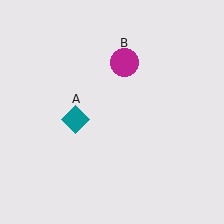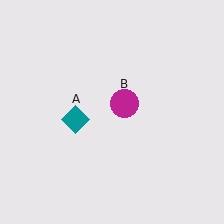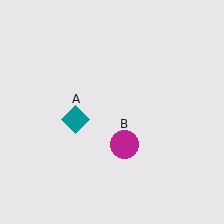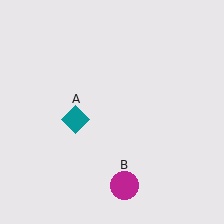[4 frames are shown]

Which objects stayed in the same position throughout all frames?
Teal diamond (object A) remained stationary.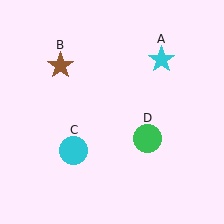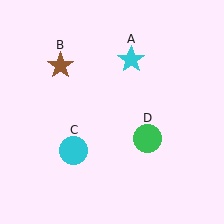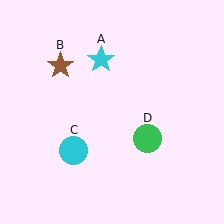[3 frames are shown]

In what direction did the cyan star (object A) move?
The cyan star (object A) moved left.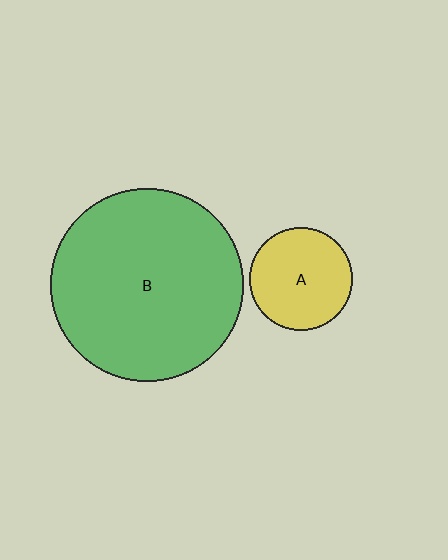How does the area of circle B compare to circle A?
Approximately 3.5 times.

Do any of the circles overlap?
No, none of the circles overlap.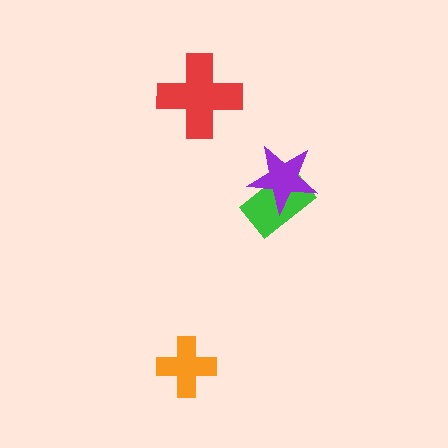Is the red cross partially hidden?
No, no other shape covers it.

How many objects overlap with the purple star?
1 object overlaps with the purple star.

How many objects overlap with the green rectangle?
1 object overlaps with the green rectangle.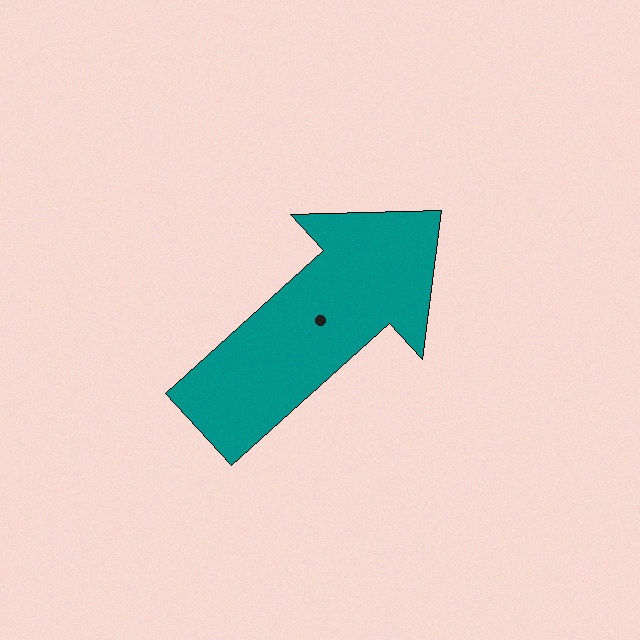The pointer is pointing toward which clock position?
Roughly 2 o'clock.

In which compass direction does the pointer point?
Northeast.